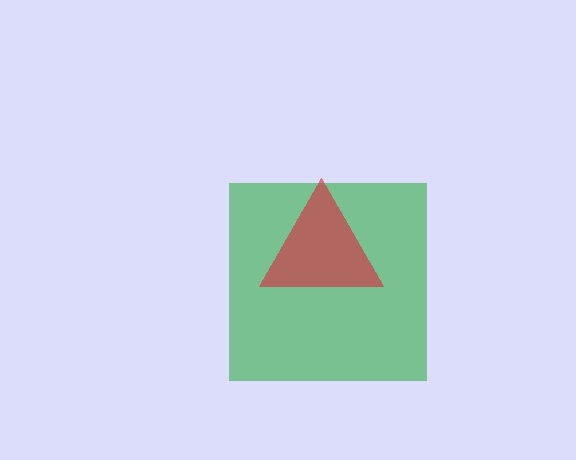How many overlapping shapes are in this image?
There are 2 overlapping shapes in the image.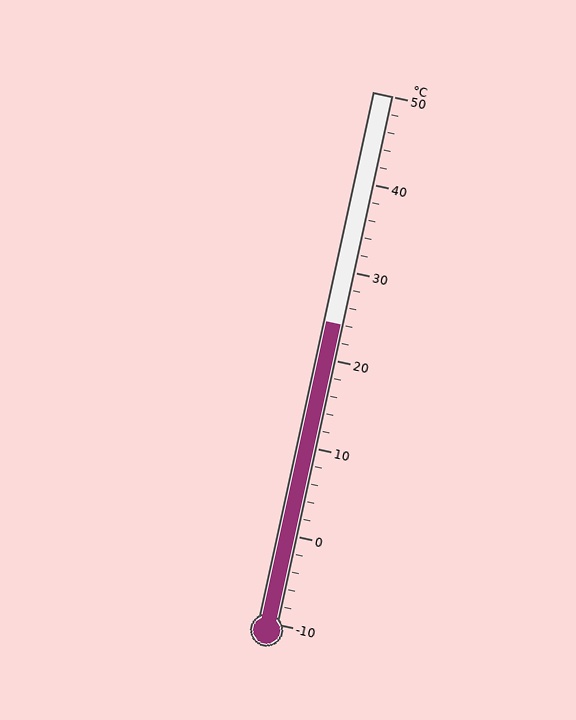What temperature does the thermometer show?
The thermometer shows approximately 24°C.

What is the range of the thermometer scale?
The thermometer scale ranges from -10°C to 50°C.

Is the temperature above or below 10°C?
The temperature is above 10°C.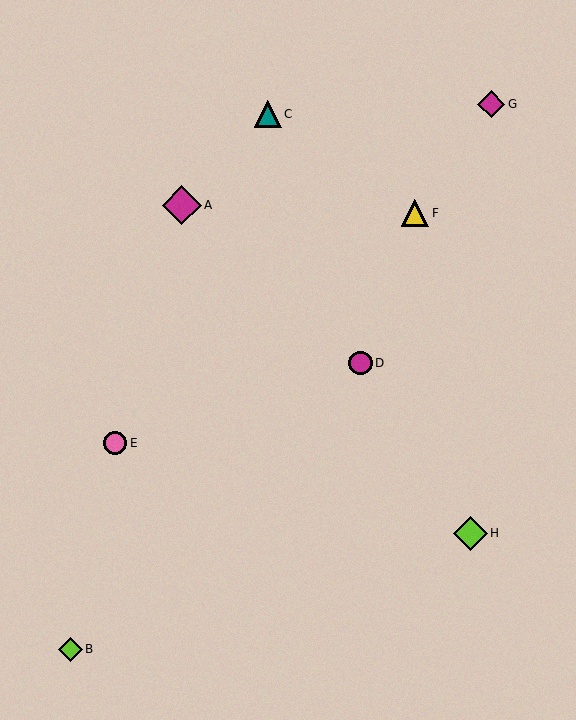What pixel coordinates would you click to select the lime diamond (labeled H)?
Click at (471, 533) to select the lime diamond H.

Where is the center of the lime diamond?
The center of the lime diamond is at (471, 533).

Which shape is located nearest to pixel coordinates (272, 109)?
The teal triangle (labeled C) at (268, 114) is nearest to that location.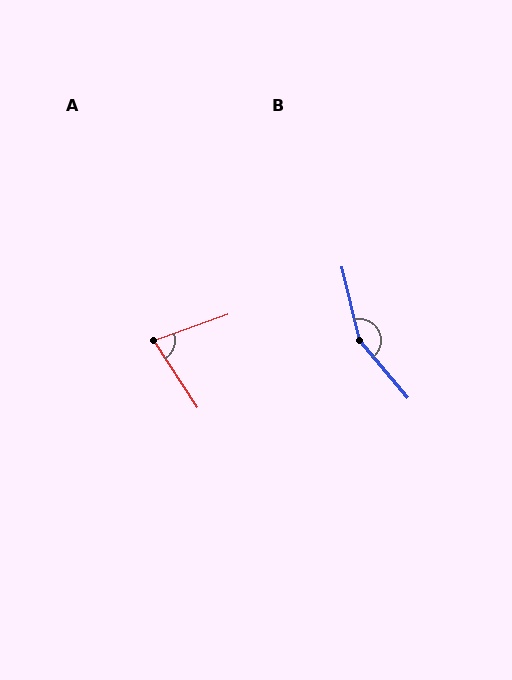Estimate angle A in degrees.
Approximately 77 degrees.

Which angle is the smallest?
A, at approximately 77 degrees.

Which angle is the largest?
B, at approximately 154 degrees.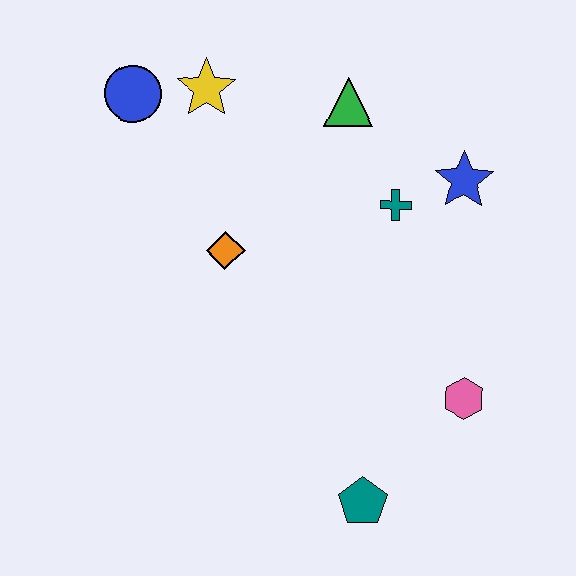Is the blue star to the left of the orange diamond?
No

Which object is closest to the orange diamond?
The yellow star is closest to the orange diamond.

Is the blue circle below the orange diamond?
No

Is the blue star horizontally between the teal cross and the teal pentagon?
No